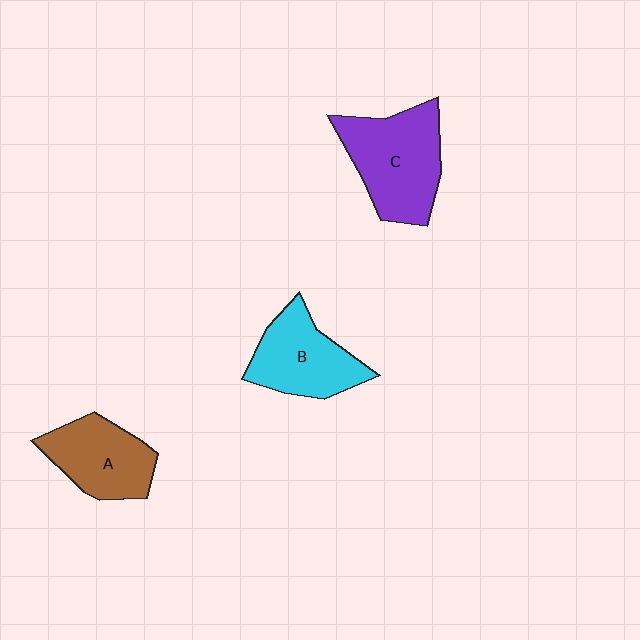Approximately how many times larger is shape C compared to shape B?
Approximately 1.2 times.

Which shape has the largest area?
Shape C (purple).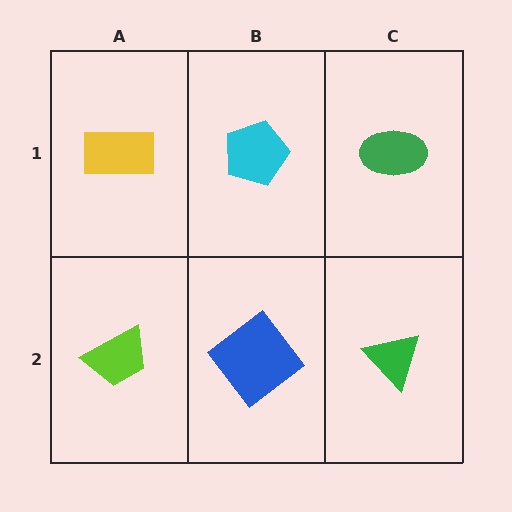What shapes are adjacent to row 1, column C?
A green triangle (row 2, column C), a cyan pentagon (row 1, column B).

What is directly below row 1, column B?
A blue diamond.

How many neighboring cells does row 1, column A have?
2.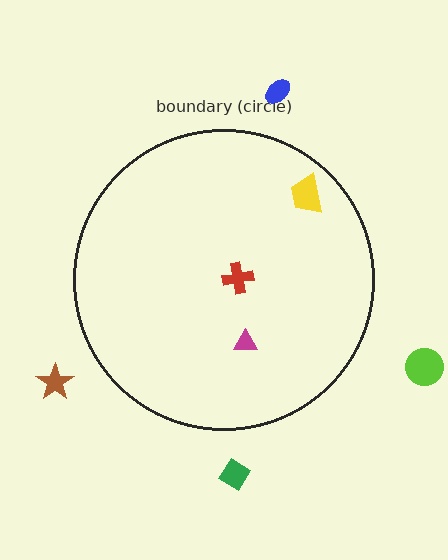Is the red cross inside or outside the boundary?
Inside.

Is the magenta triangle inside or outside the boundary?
Inside.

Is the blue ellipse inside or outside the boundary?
Outside.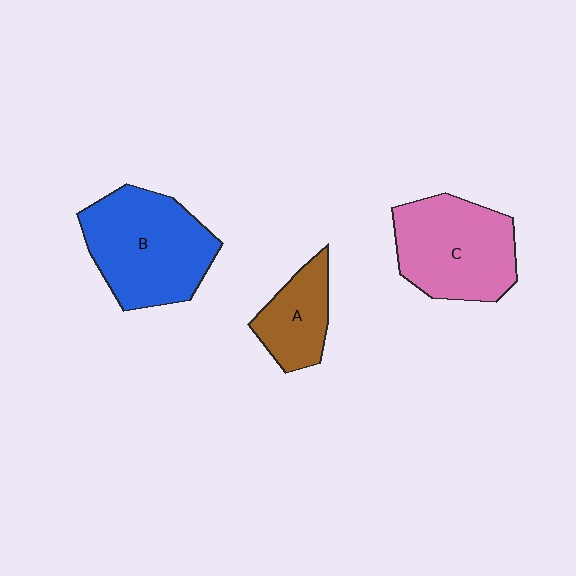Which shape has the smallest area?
Shape A (brown).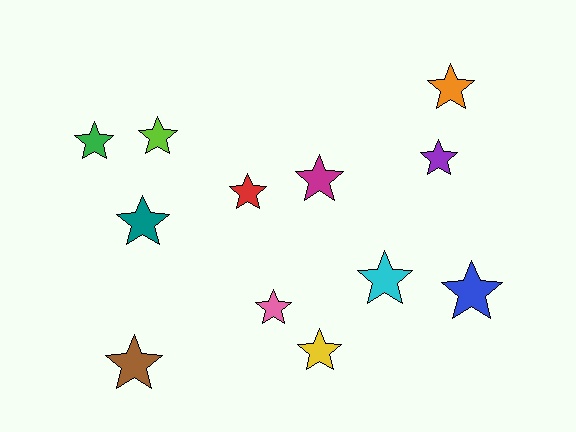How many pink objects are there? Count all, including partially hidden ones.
There is 1 pink object.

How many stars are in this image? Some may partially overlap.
There are 12 stars.